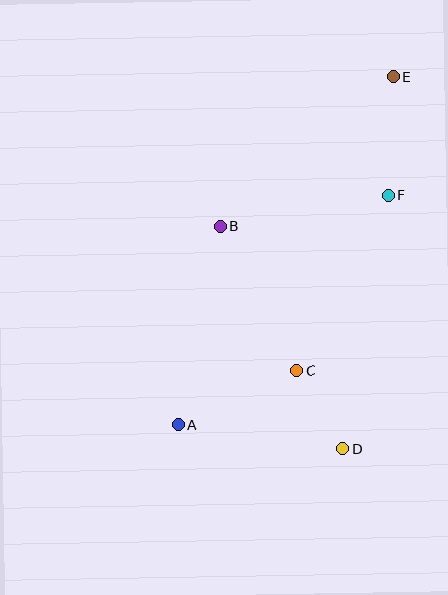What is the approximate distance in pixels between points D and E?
The distance between D and E is approximately 375 pixels.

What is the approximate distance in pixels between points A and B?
The distance between A and B is approximately 202 pixels.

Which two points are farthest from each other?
Points A and E are farthest from each other.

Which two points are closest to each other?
Points C and D are closest to each other.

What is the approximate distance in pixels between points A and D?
The distance between A and D is approximately 166 pixels.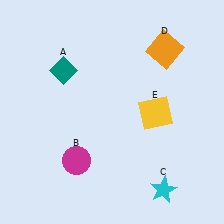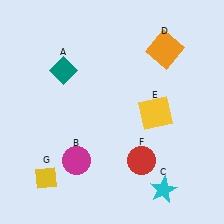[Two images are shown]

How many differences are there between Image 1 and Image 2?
There are 2 differences between the two images.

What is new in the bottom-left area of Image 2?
A yellow diamond (G) was added in the bottom-left area of Image 2.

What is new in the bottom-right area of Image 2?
A red circle (F) was added in the bottom-right area of Image 2.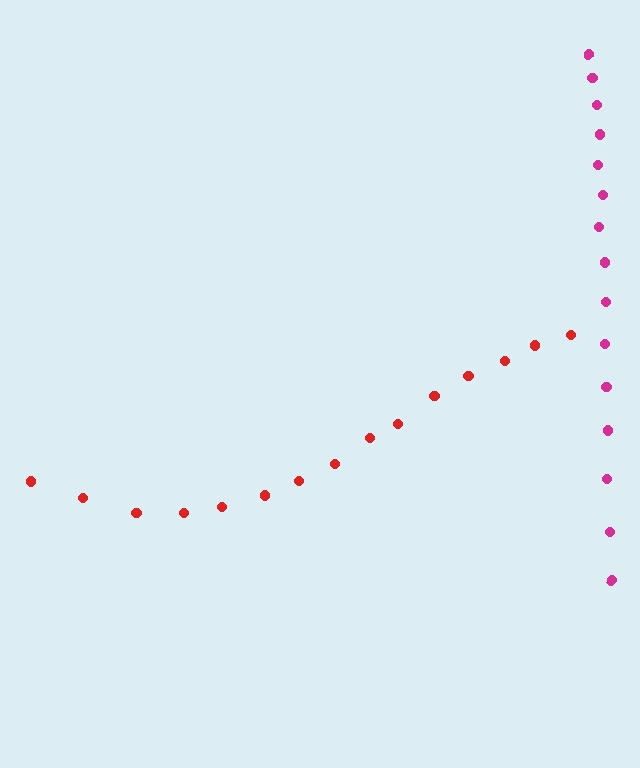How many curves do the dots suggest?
There are 2 distinct paths.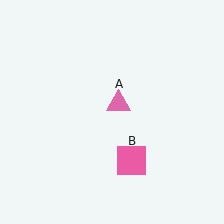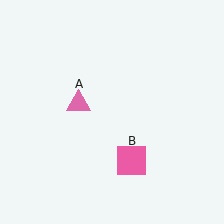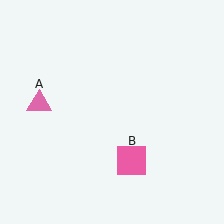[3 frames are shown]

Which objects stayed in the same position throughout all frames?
Pink square (object B) remained stationary.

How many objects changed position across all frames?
1 object changed position: pink triangle (object A).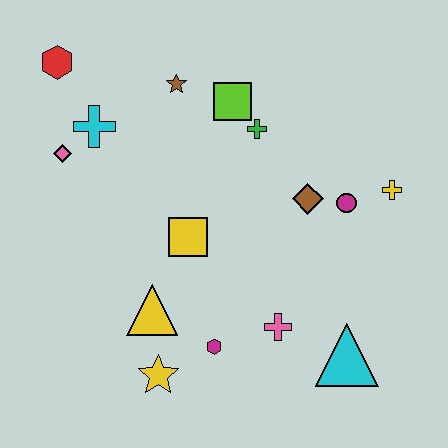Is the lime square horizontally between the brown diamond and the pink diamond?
Yes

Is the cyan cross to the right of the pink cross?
No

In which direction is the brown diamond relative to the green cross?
The brown diamond is below the green cross.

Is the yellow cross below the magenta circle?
No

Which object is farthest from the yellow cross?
The red hexagon is farthest from the yellow cross.